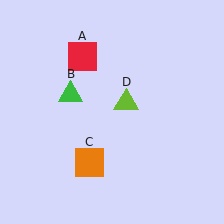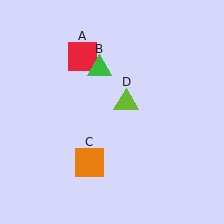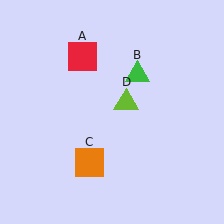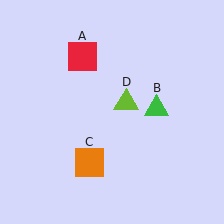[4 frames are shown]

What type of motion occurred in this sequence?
The green triangle (object B) rotated clockwise around the center of the scene.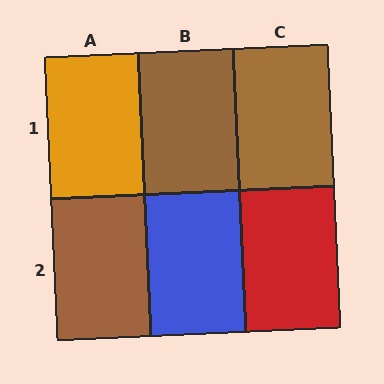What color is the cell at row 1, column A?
Orange.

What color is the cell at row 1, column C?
Brown.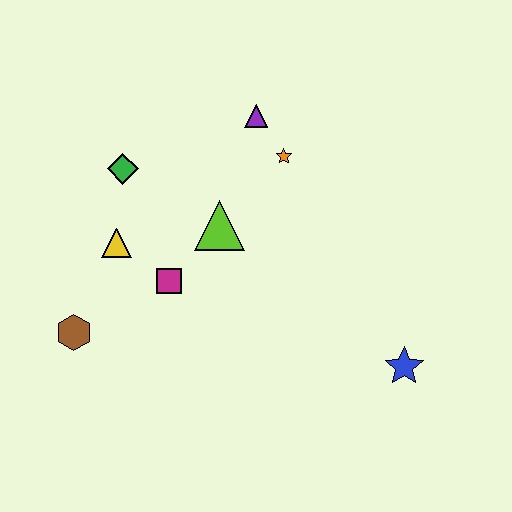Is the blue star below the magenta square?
Yes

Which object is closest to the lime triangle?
The magenta square is closest to the lime triangle.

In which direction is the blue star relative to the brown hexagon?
The blue star is to the right of the brown hexagon.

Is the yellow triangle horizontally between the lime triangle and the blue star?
No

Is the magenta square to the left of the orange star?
Yes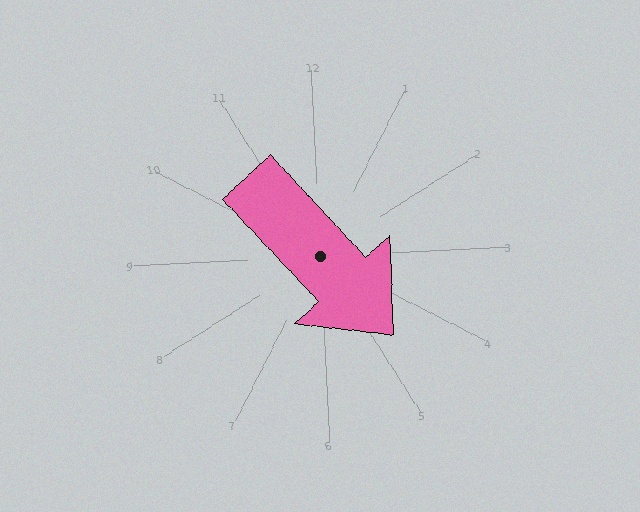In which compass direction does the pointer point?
Southeast.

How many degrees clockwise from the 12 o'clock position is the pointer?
Approximately 140 degrees.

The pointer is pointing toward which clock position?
Roughly 5 o'clock.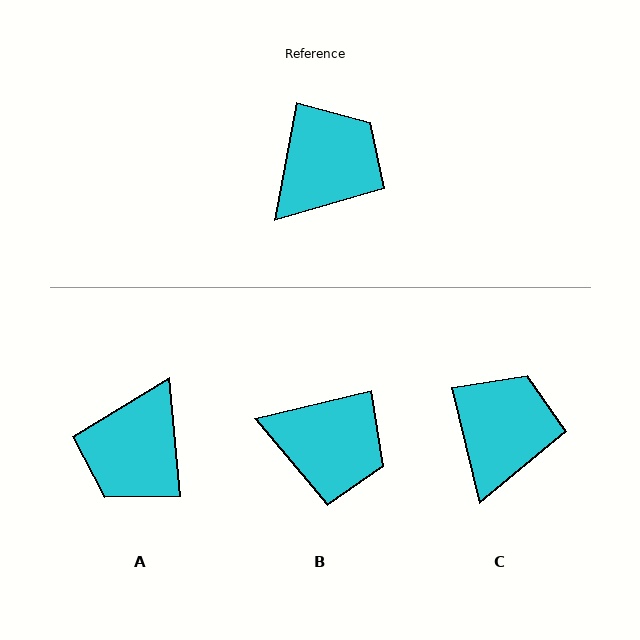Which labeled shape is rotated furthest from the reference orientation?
A, about 164 degrees away.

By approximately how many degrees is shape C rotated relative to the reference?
Approximately 24 degrees counter-clockwise.